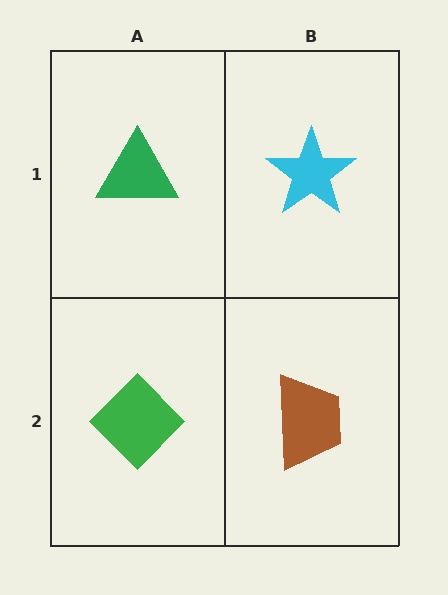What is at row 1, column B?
A cyan star.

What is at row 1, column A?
A green triangle.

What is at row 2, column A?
A green diamond.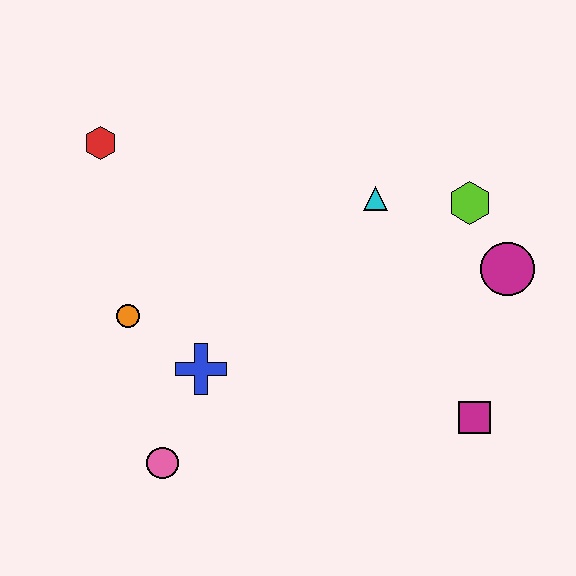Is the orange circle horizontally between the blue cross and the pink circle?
No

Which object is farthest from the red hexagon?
The magenta square is farthest from the red hexagon.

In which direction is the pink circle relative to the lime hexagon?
The pink circle is to the left of the lime hexagon.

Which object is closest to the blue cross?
The orange circle is closest to the blue cross.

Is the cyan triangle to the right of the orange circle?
Yes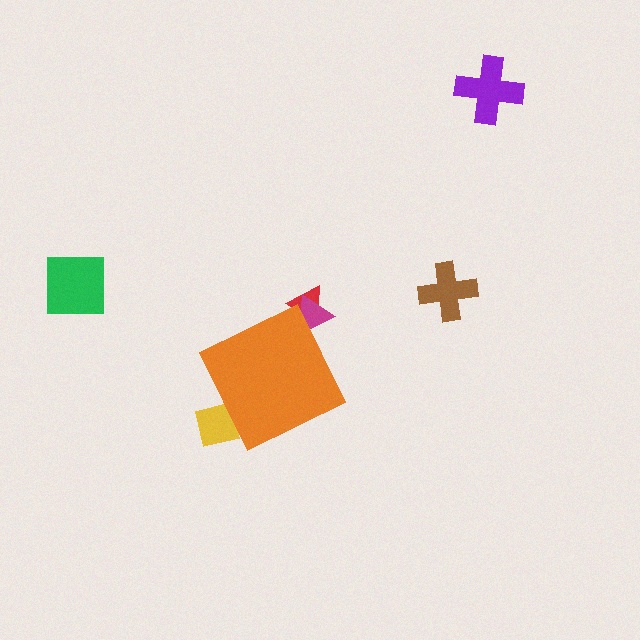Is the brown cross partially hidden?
No, the brown cross is fully visible.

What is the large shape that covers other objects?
An orange diamond.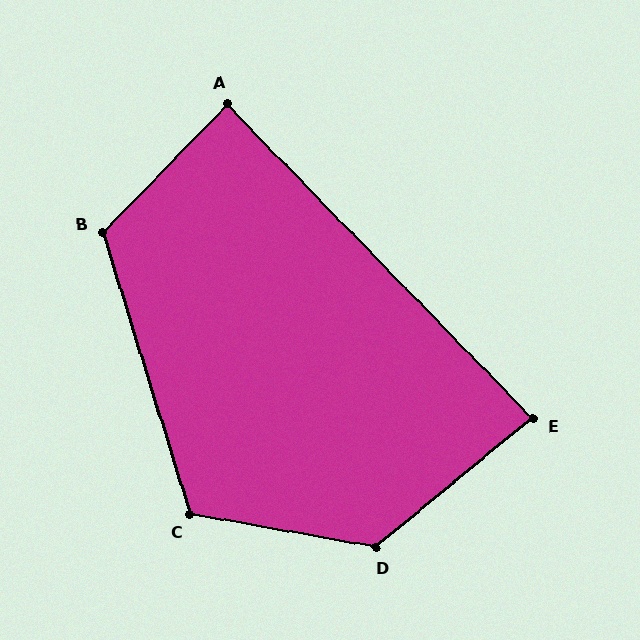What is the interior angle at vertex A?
Approximately 89 degrees (approximately right).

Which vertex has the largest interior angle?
D, at approximately 130 degrees.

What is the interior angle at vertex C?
Approximately 117 degrees (obtuse).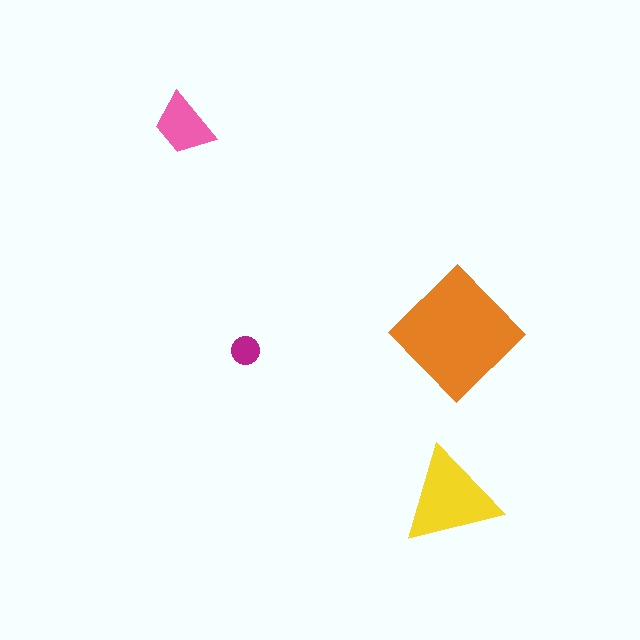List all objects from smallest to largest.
The magenta circle, the pink trapezoid, the yellow triangle, the orange diamond.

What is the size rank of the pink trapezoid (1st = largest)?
3rd.